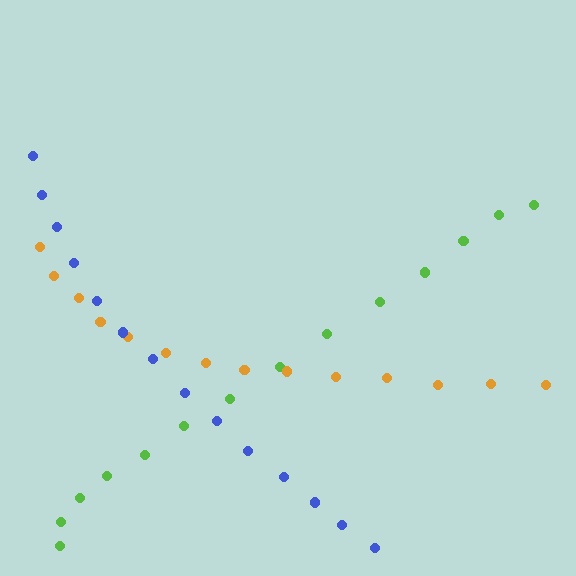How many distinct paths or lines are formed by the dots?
There are 3 distinct paths.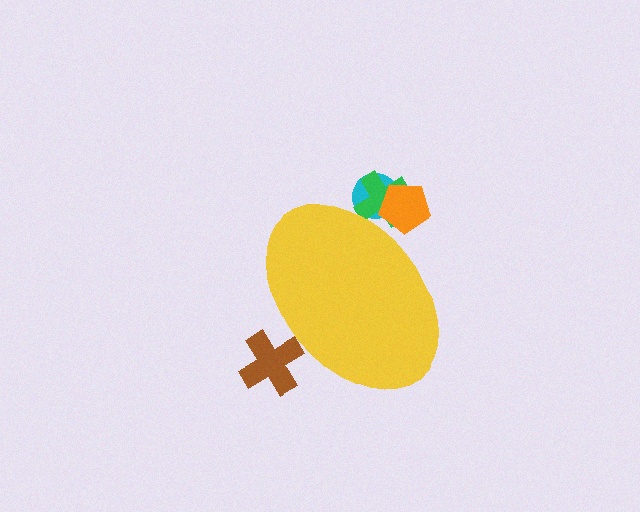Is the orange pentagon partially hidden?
Yes, the orange pentagon is partially hidden behind the yellow ellipse.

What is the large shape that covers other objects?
A yellow ellipse.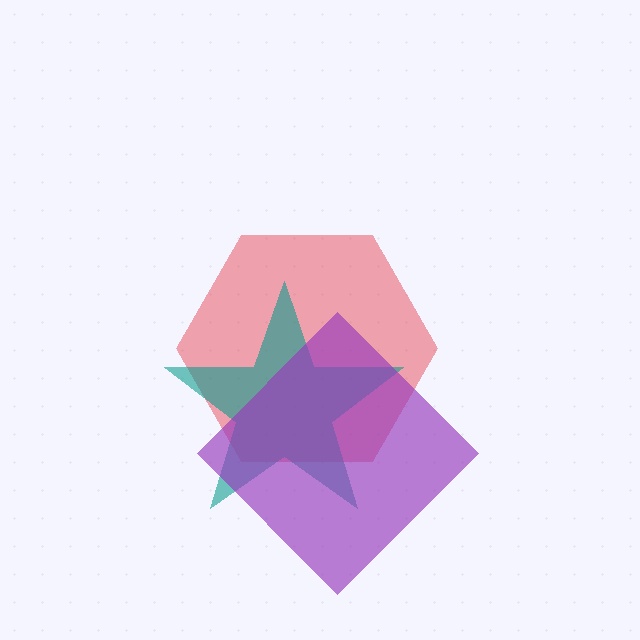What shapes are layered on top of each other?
The layered shapes are: a red hexagon, a teal star, a purple diamond.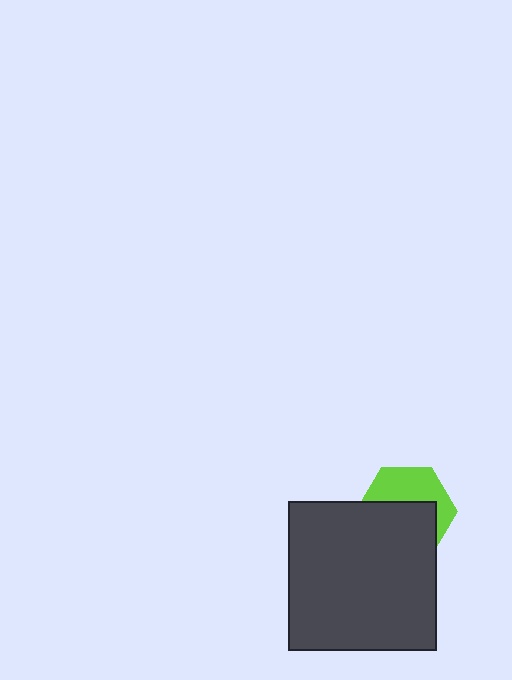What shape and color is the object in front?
The object in front is a dark gray square.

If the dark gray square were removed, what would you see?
You would see the complete lime hexagon.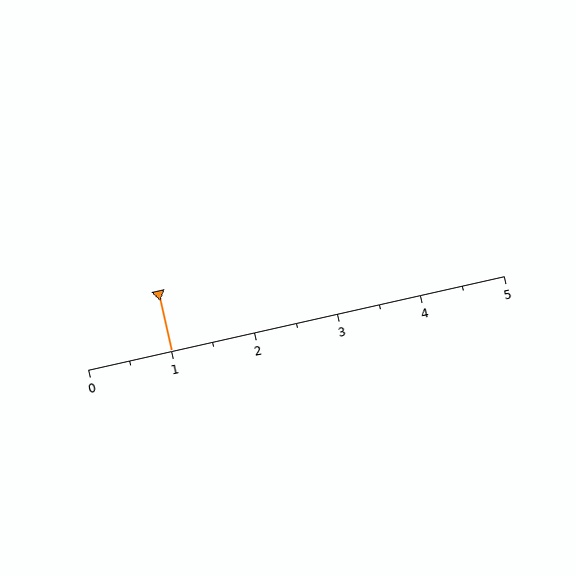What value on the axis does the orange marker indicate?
The marker indicates approximately 1.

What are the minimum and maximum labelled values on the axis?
The axis runs from 0 to 5.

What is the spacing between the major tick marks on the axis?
The major ticks are spaced 1 apart.